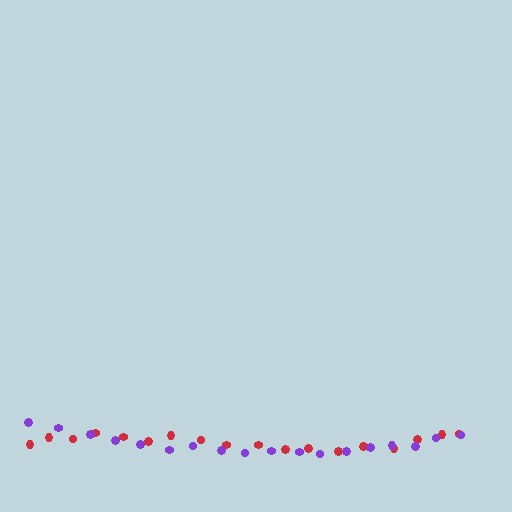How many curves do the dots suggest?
There are 2 distinct paths.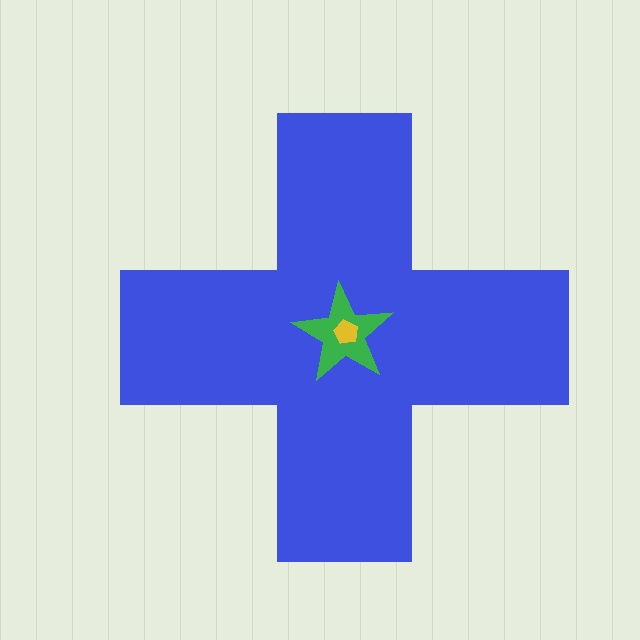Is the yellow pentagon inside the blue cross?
Yes.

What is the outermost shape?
The blue cross.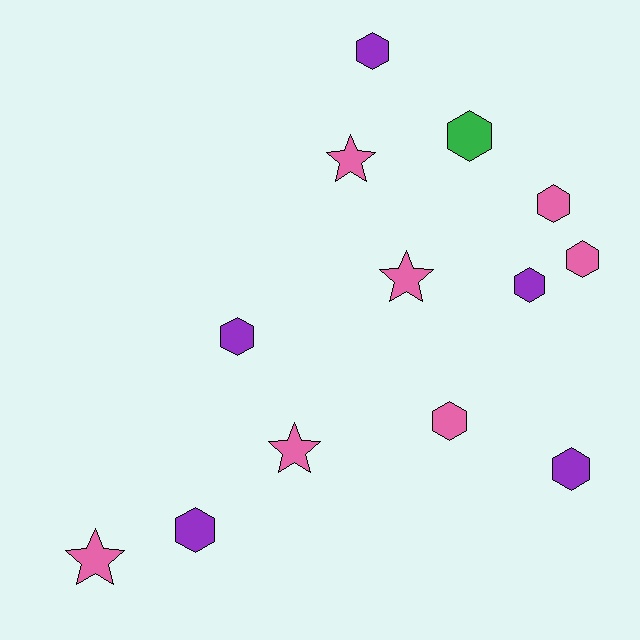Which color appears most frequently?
Pink, with 7 objects.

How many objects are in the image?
There are 13 objects.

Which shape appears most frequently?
Hexagon, with 9 objects.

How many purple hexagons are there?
There are 5 purple hexagons.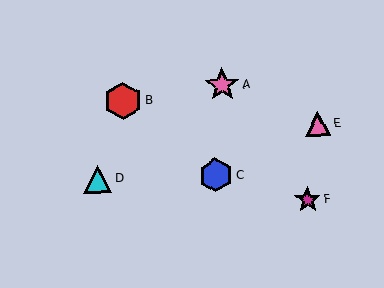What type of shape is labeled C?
Shape C is a blue hexagon.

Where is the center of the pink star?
The center of the pink star is at (222, 85).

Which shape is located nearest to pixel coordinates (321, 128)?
The pink triangle (labeled E) at (318, 123) is nearest to that location.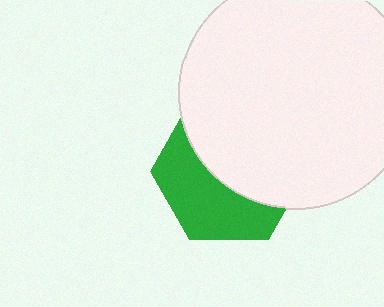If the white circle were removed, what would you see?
You would see the complete green hexagon.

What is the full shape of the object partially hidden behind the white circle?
The partially hidden object is a green hexagon.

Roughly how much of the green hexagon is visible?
A small part of it is visible (roughly 44%).